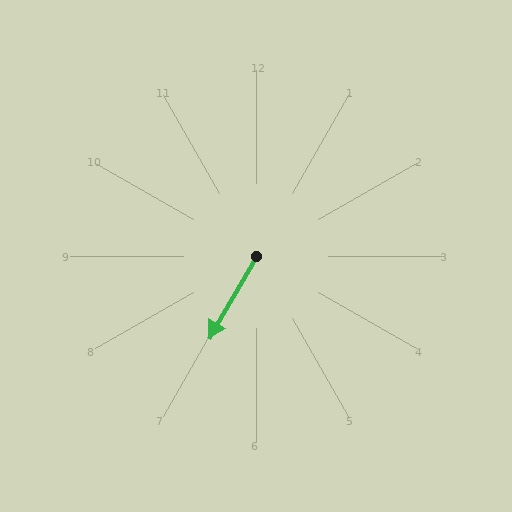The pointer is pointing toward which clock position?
Roughly 7 o'clock.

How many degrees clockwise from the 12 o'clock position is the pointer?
Approximately 210 degrees.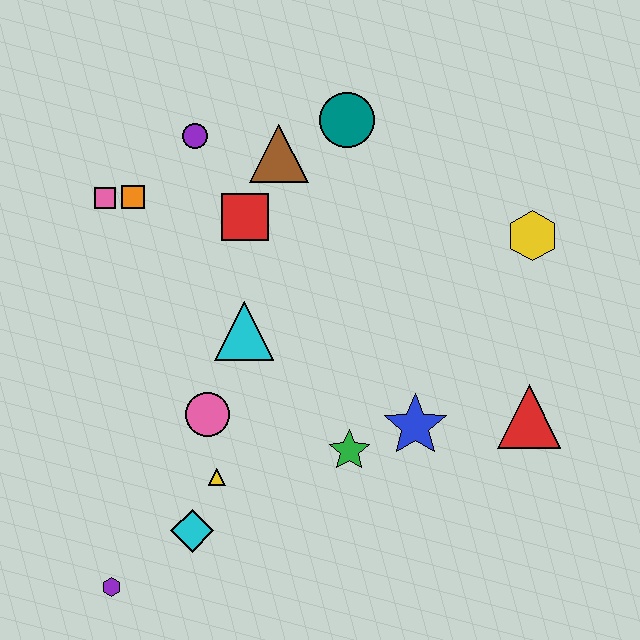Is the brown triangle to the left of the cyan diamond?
No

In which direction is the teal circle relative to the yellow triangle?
The teal circle is above the yellow triangle.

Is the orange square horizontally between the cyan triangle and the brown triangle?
No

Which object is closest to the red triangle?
The blue star is closest to the red triangle.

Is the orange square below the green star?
No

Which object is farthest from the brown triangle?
The purple hexagon is farthest from the brown triangle.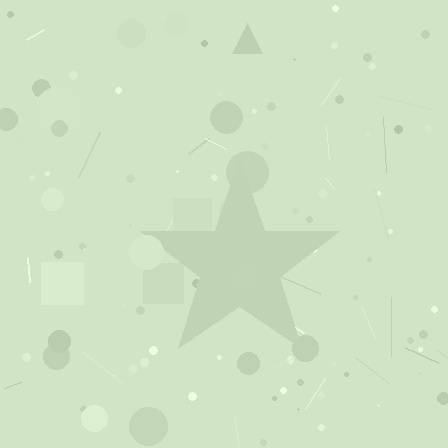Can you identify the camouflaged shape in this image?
The camouflaged shape is a star.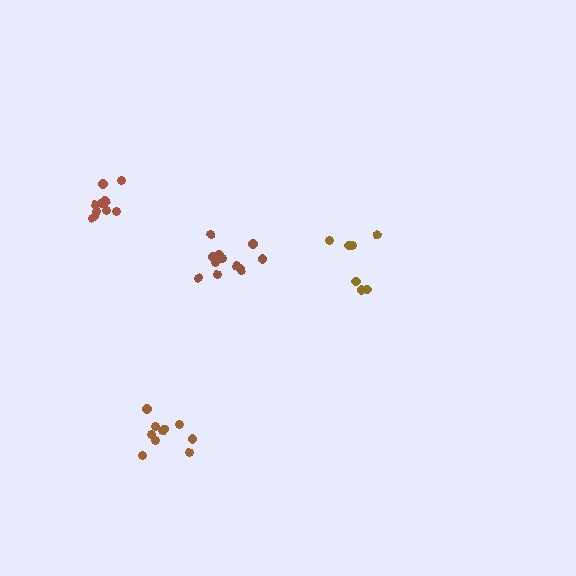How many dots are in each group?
Group 1: 13 dots, Group 2: 7 dots, Group 3: 10 dots, Group 4: 10 dots (40 total).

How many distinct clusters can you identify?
There are 4 distinct clusters.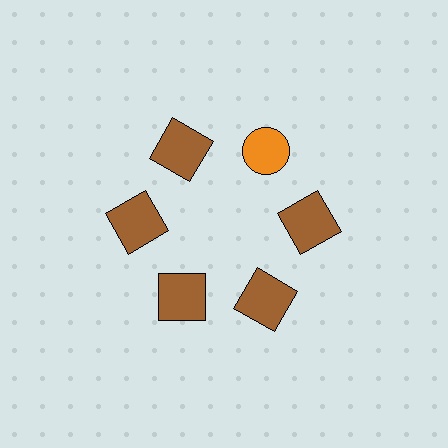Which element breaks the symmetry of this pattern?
The orange circle at roughly the 1 o'clock position breaks the symmetry. All other shapes are brown squares.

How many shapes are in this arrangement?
There are 6 shapes arranged in a ring pattern.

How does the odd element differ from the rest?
It differs in both color (orange instead of brown) and shape (circle instead of square).